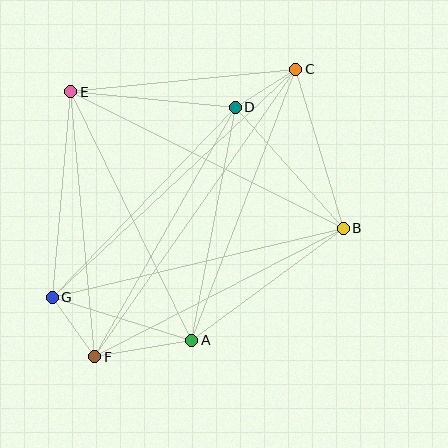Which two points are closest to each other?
Points C and D are closest to each other.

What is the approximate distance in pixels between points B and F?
The distance between B and F is approximately 280 pixels.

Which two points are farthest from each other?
Points C and F are farthest from each other.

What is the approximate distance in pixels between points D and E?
The distance between D and E is approximately 165 pixels.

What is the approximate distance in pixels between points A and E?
The distance between A and E is approximately 276 pixels.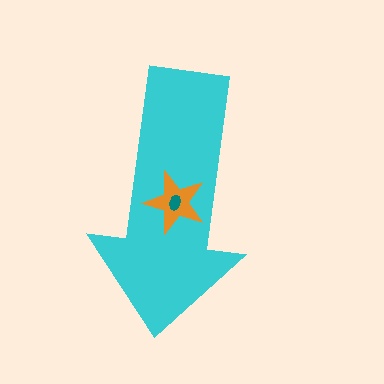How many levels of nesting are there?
3.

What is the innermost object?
The teal ellipse.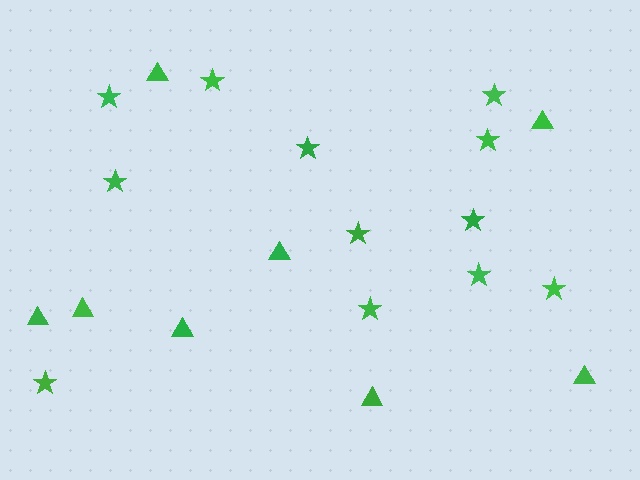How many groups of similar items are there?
There are 2 groups: one group of triangles (8) and one group of stars (12).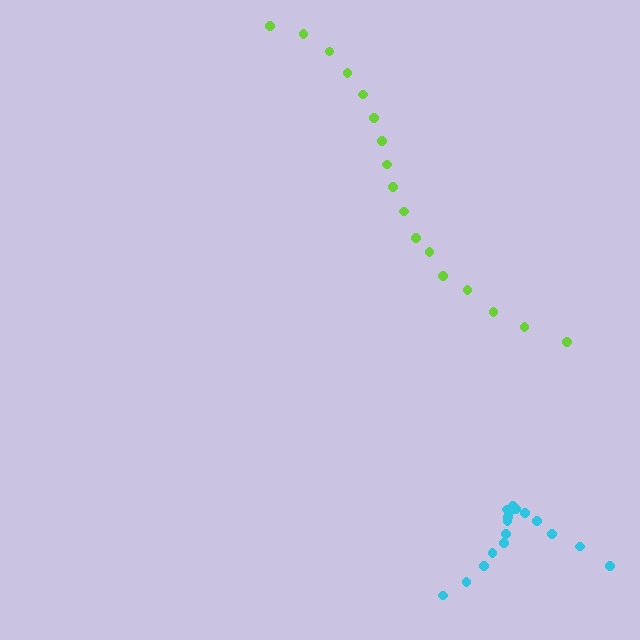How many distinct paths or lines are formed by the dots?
There are 2 distinct paths.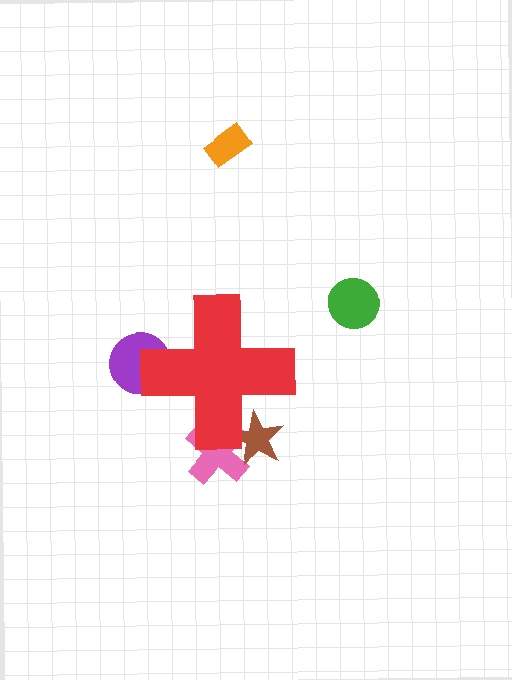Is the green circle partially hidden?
No, the green circle is fully visible.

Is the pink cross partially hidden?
Yes, the pink cross is partially hidden behind the red cross.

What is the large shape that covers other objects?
A red cross.